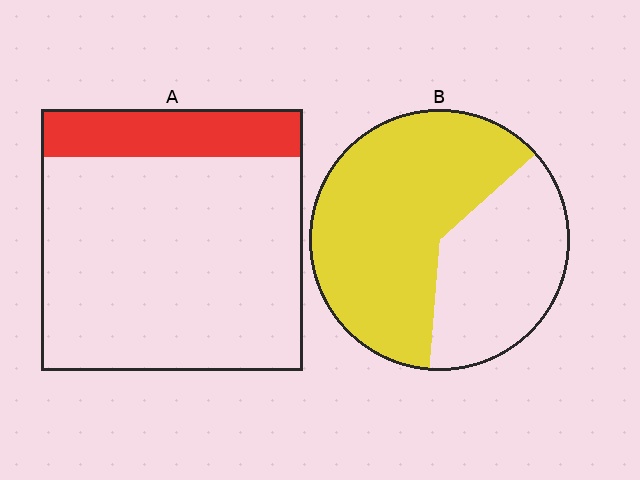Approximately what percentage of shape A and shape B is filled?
A is approximately 20% and B is approximately 60%.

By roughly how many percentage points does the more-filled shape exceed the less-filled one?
By roughly 45 percentage points (B over A).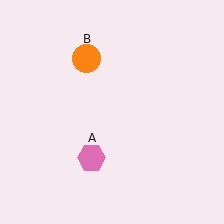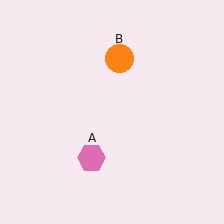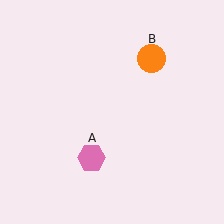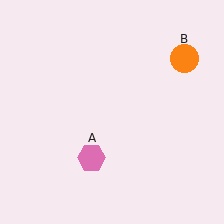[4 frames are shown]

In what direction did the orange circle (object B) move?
The orange circle (object B) moved right.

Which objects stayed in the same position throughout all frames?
Pink hexagon (object A) remained stationary.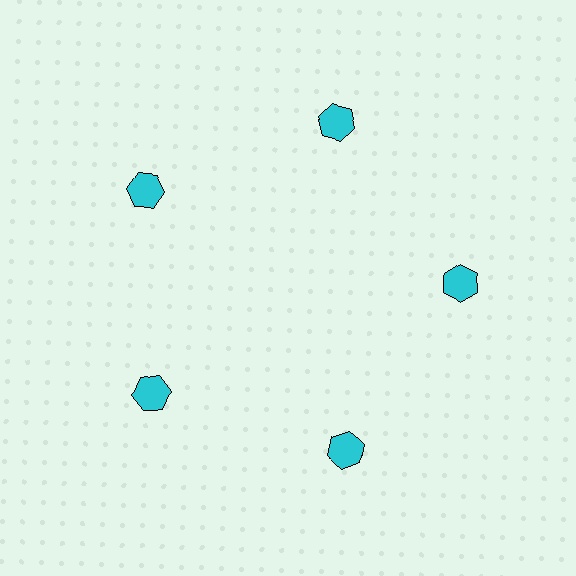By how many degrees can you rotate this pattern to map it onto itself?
The pattern maps onto itself every 72 degrees of rotation.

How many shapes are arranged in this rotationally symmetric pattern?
There are 5 shapes, arranged in 5 groups of 1.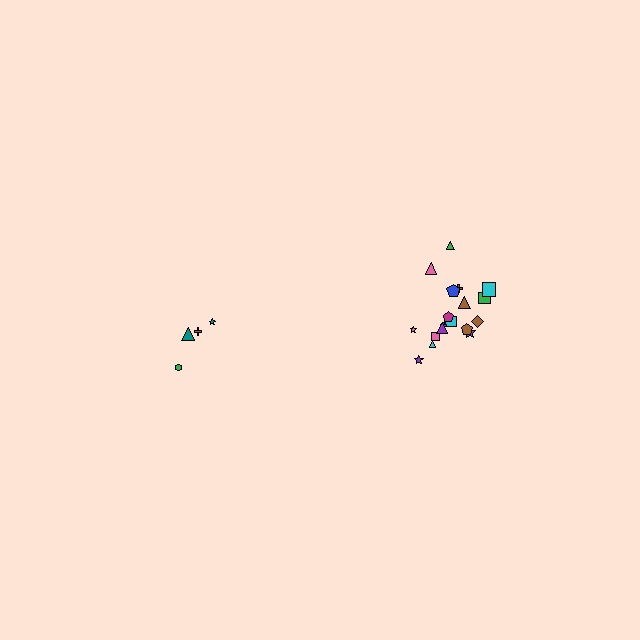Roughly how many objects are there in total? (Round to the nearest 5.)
Roughly 20 objects in total.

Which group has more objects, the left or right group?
The right group.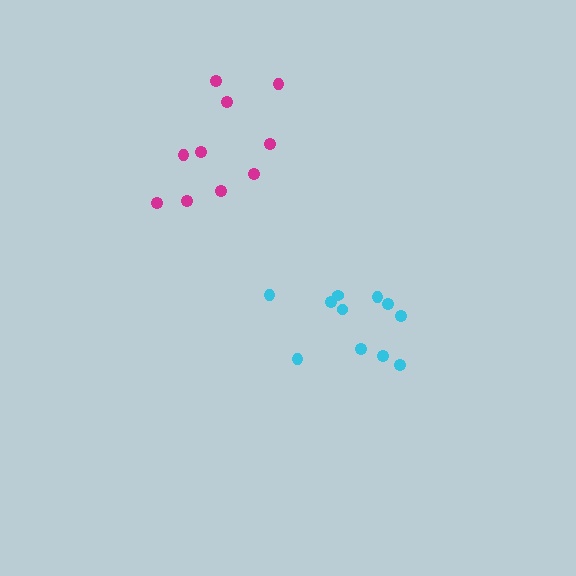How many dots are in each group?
Group 1: 11 dots, Group 2: 10 dots (21 total).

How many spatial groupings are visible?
There are 2 spatial groupings.